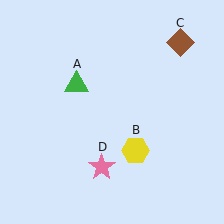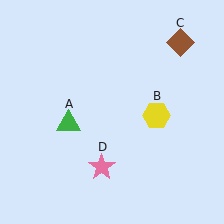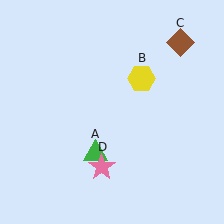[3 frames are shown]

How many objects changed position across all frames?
2 objects changed position: green triangle (object A), yellow hexagon (object B).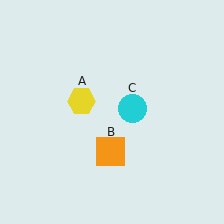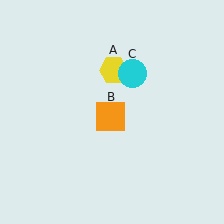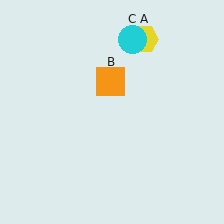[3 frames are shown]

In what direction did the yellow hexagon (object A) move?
The yellow hexagon (object A) moved up and to the right.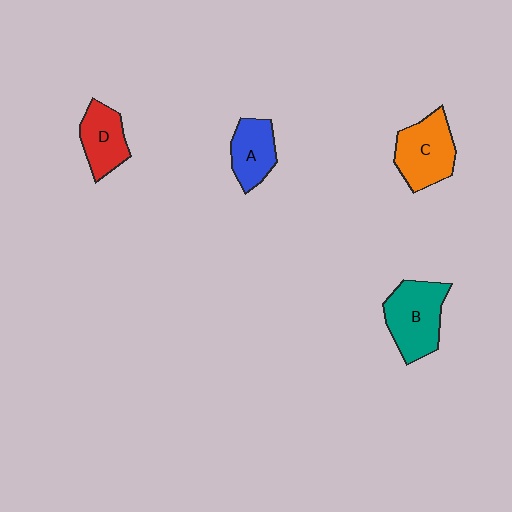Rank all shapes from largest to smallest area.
From largest to smallest: B (teal), C (orange), D (red), A (blue).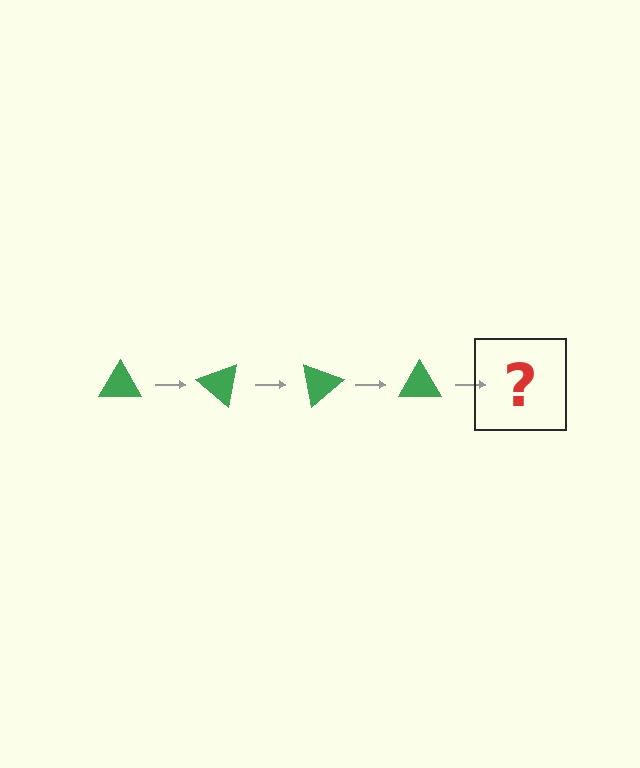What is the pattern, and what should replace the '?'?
The pattern is that the triangle rotates 40 degrees each step. The '?' should be a green triangle rotated 160 degrees.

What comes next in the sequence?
The next element should be a green triangle rotated 160 degrees.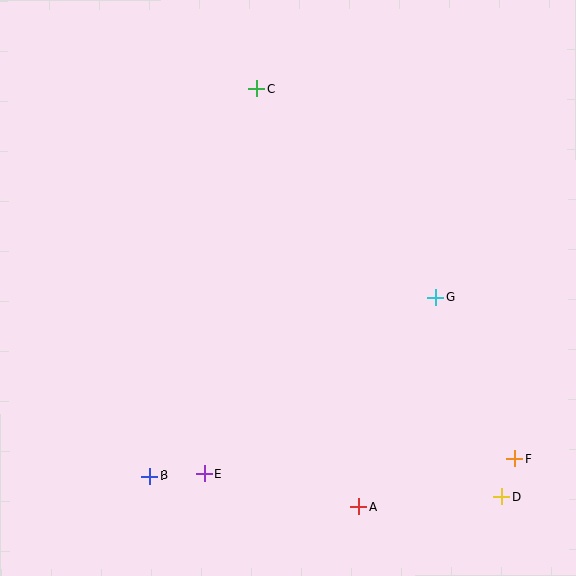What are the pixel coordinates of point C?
Point C is at (257, 89).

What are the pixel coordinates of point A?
Point A is at (359, 507).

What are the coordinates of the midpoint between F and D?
The midpoint between F and D is at (508, 478).